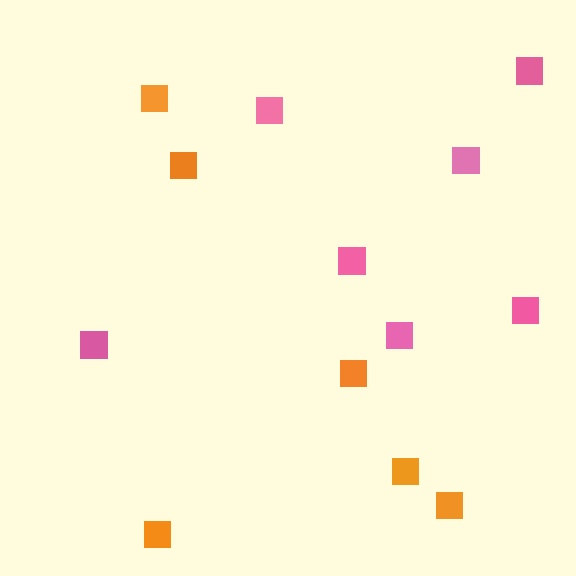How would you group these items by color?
There are 2 groups: one group of orange squares (6) and one group of pink squares (7).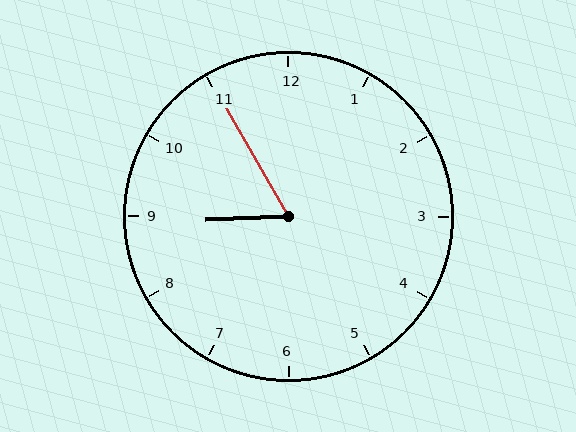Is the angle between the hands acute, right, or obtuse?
It is acute.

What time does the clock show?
8:55.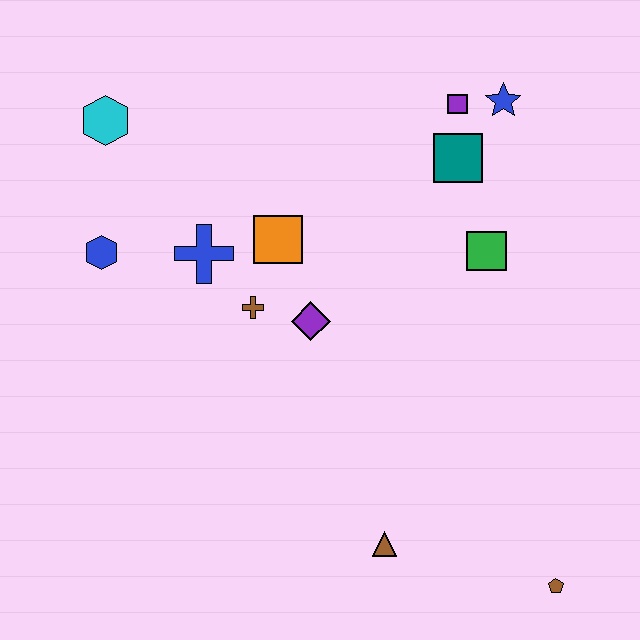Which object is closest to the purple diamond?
The brown cross is closest to the purple diamond.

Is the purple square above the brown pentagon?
Yes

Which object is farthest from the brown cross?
The brown pentagon is farthest from the brown cross.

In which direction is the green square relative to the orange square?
The green square is to the right of the orange square.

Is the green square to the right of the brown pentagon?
No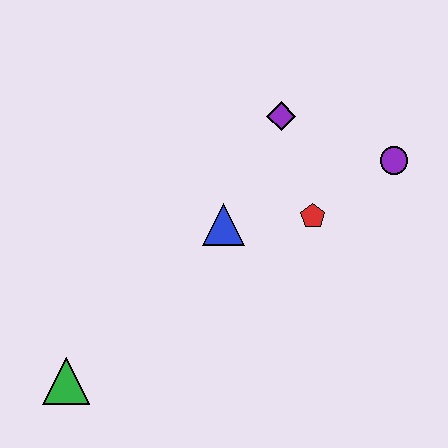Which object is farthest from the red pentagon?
The green triangle is farthest from the red pentagon.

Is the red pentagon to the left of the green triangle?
No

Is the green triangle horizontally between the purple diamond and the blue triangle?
No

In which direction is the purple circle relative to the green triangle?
The purple circle is to the right of the green triangle.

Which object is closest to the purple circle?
The red pentagon is closest to the purple circle.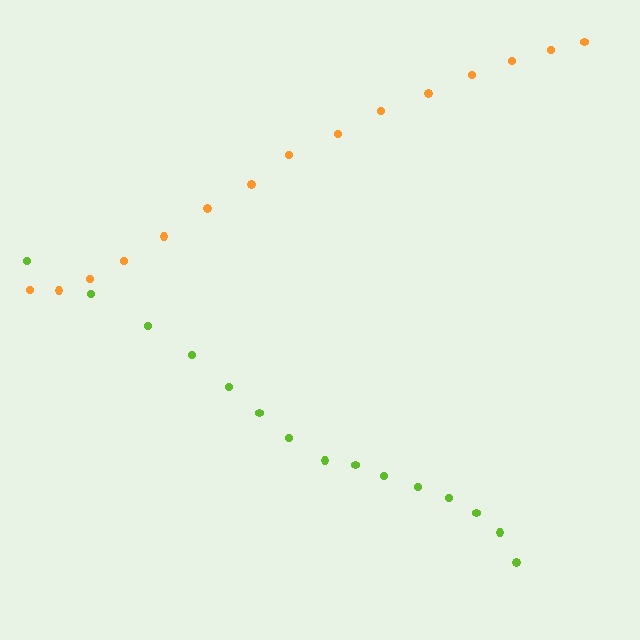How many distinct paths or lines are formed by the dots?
There are 2 distinct paths.